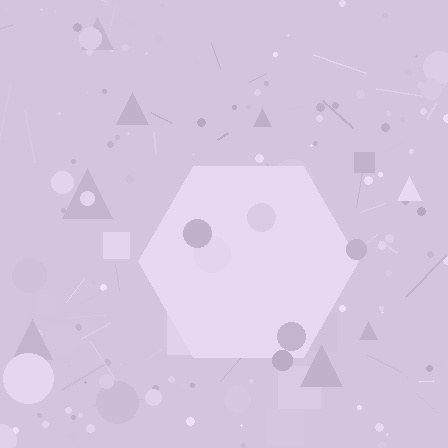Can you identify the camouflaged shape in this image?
The camouflaged shape is a hexagon.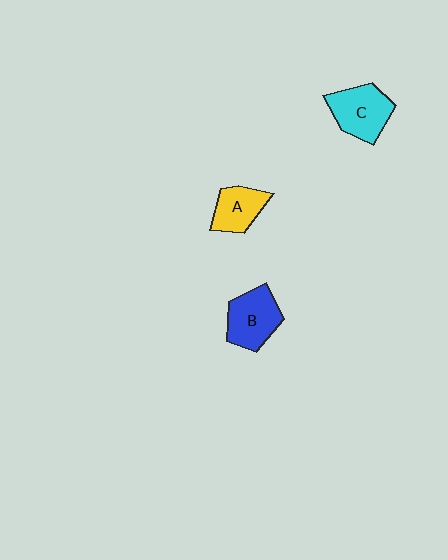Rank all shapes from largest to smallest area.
From largest to smallest: C (cyan), B (blue), A (yellow).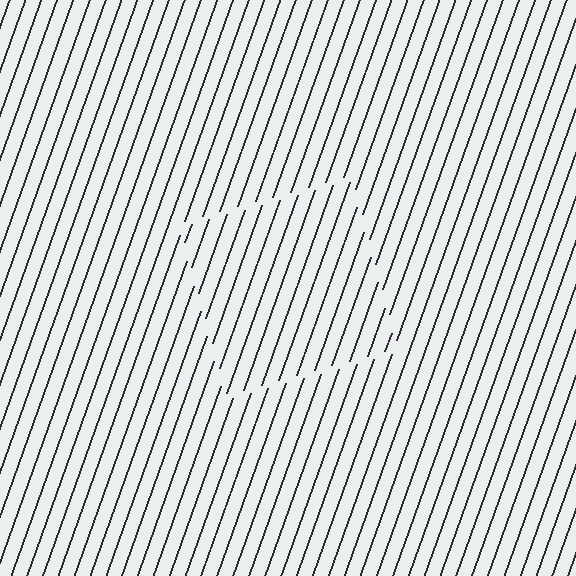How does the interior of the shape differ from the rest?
The interior of the shape contains the same grating, shifted by half a period — the contour is defined by the phase discontinuity where line-ends from the inner and outer gratings abut.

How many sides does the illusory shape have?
4 sides — the line-ends trace a square.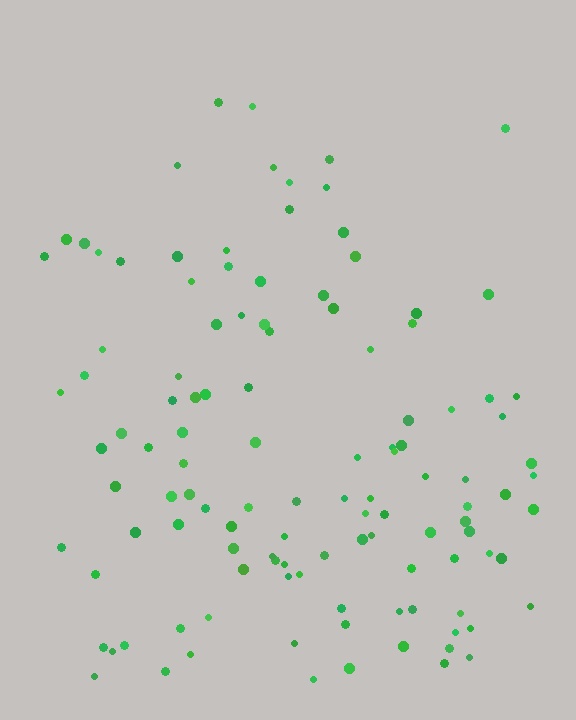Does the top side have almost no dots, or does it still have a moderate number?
Still a moderate number, just noticeably fewer than the bottom.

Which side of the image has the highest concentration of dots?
The bottom.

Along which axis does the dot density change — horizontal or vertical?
Vertical.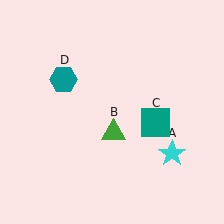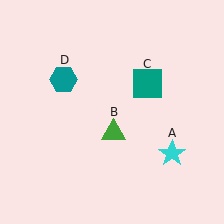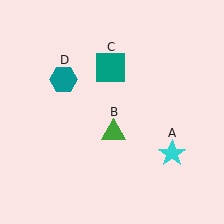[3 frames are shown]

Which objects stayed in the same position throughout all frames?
Cyan star (object A) and green triangle (object B) and teal hexagon (object D) remained stationary.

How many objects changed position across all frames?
1 object changed position: teal square (object C).